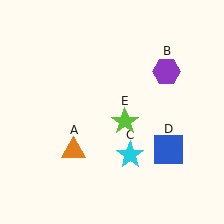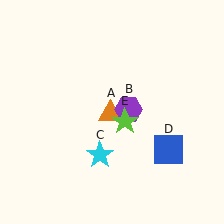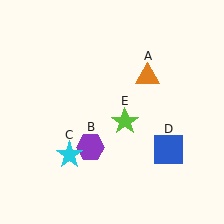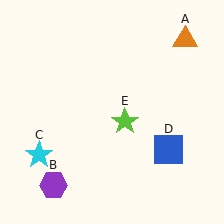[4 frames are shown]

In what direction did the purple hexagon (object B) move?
The purple hexagon (object B) moved down and to the left.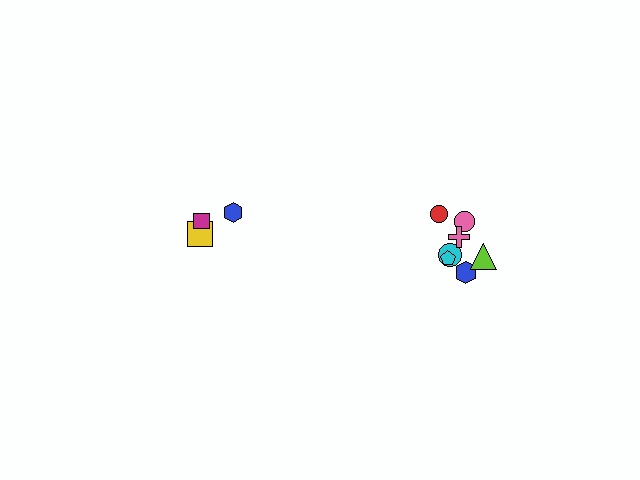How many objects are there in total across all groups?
There are 10 objects.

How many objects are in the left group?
There are 3 objects.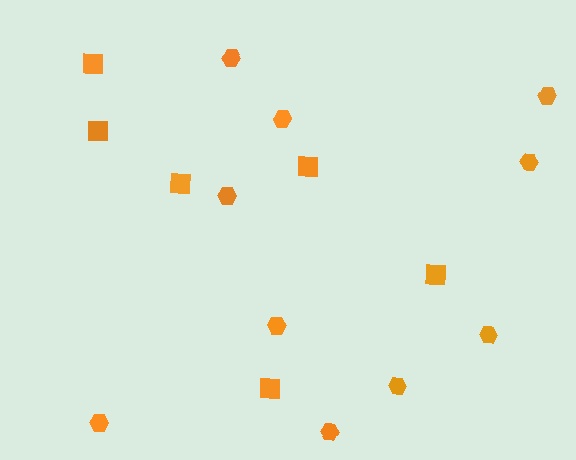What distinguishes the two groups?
There are 2 groups: one group of squares (6) and one group of hexagons (10).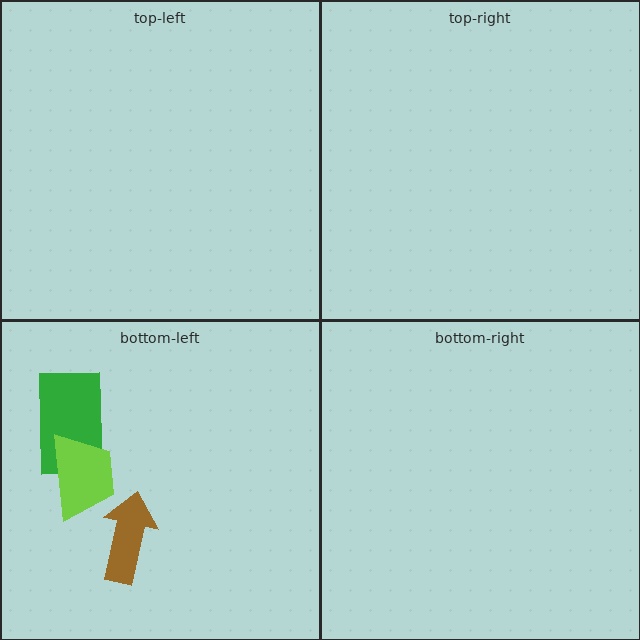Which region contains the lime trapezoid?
The bottom-left region.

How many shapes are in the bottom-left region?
3.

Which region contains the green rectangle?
The bottom-left region.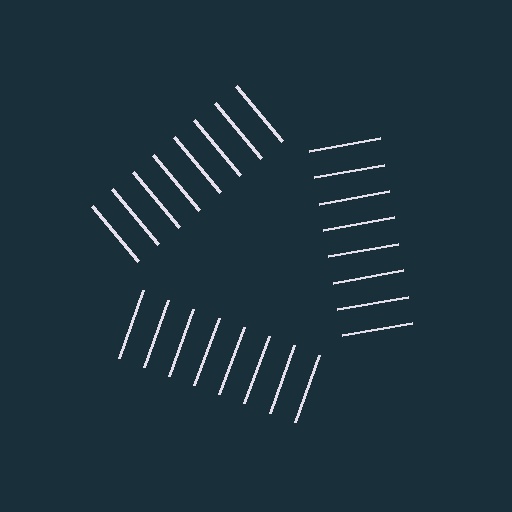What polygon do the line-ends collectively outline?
An illusory triangle — the line segments terminate on its edges but no continuous stroke is drawn.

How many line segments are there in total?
24 — 8 along each of the 3 edges.